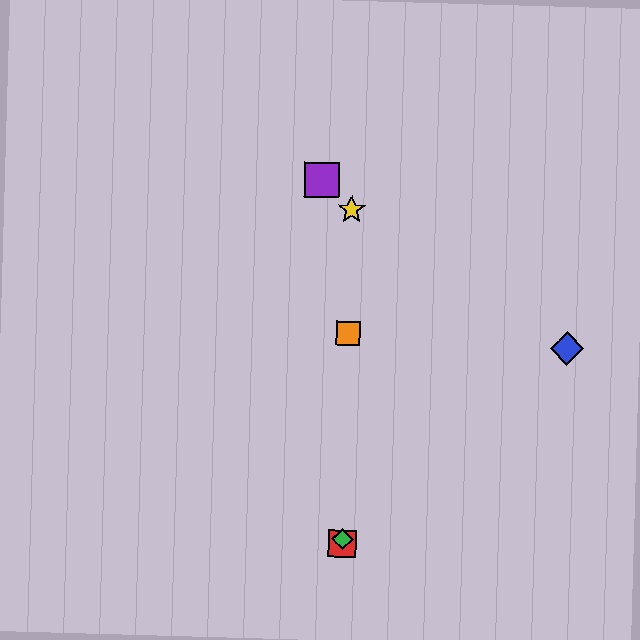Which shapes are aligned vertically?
The red square, the green diamond, the yellow star, the orange square are aligned vertically.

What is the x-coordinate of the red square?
The red square is at x≈342.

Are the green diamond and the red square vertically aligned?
Yes, both are at x≈342.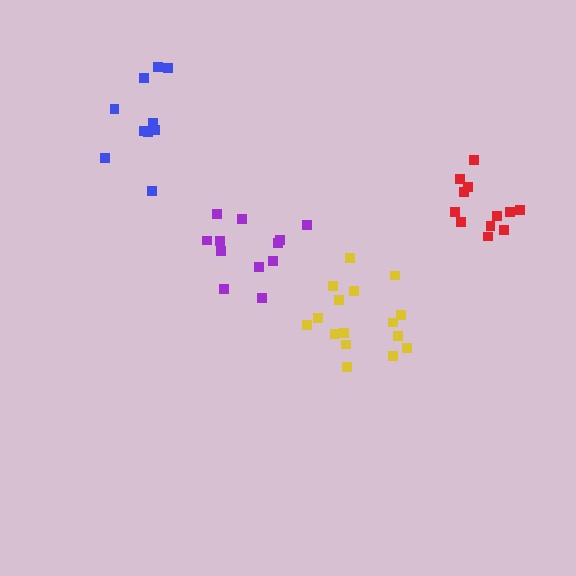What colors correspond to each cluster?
The clusters are colored: purple, blue, yellow, red.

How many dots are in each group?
Group 1: 12 dots, Group 2: 10 dots, Group 3: 16 dots, Group 4: 12 dots (50 total).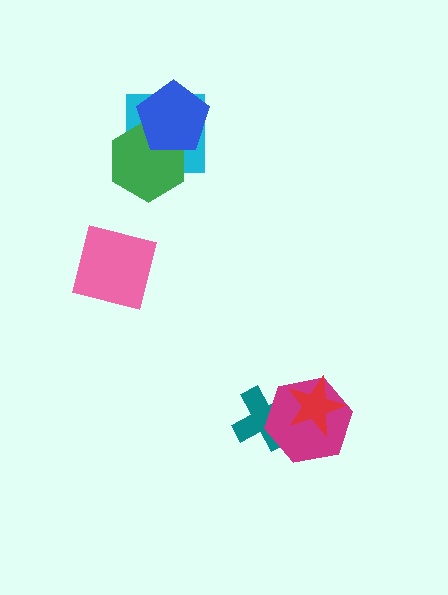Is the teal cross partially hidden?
Yes, it is partially covered by another shape.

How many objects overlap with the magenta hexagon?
2 objects overlap with the magenta hexagon.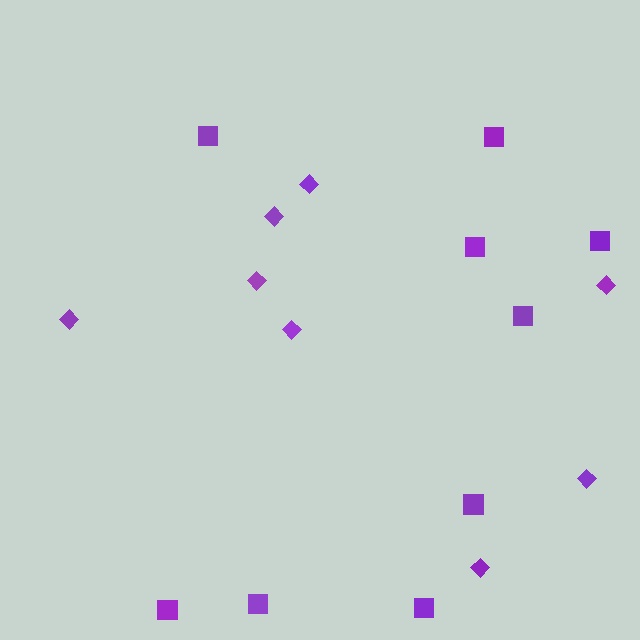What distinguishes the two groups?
There are 2 groups: one group of squares (9) and one group of diamonds (8).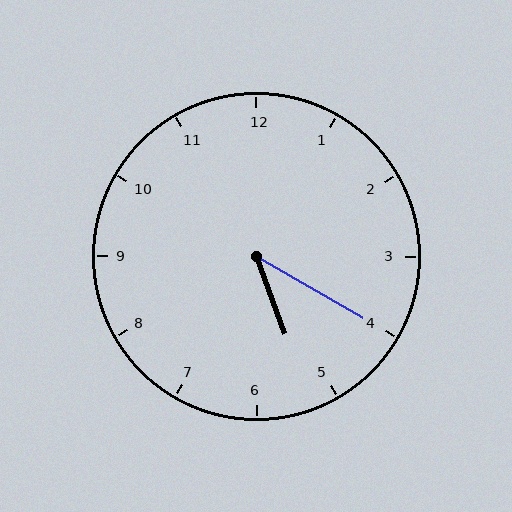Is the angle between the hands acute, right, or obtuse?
It is acute.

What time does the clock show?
5:20.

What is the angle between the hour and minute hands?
Approximately 40 degrees.